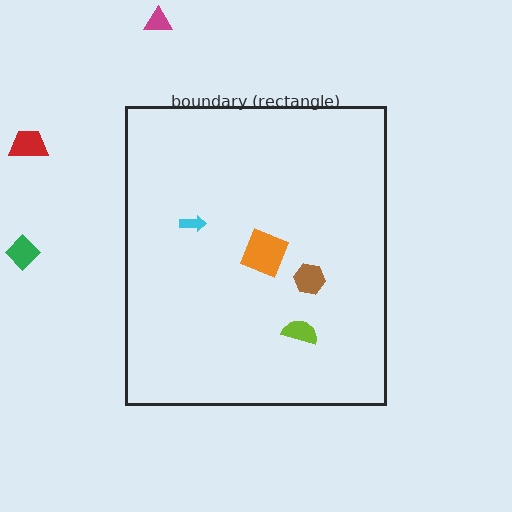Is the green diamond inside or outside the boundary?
Outside.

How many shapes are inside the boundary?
4 inside, 3 outside.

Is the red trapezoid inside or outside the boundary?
Outside.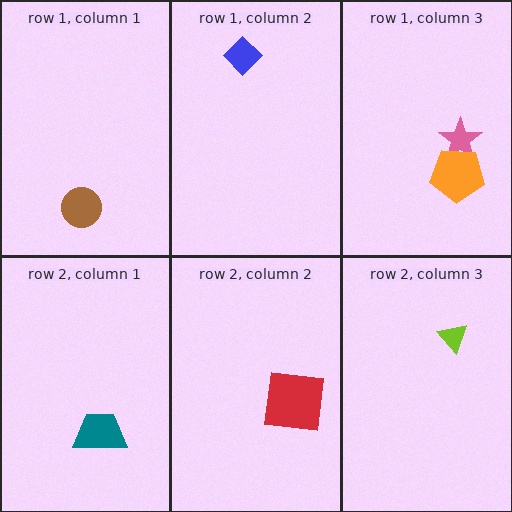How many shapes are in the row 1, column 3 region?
2.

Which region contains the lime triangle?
The row 2, column 3 region.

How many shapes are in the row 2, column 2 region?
1.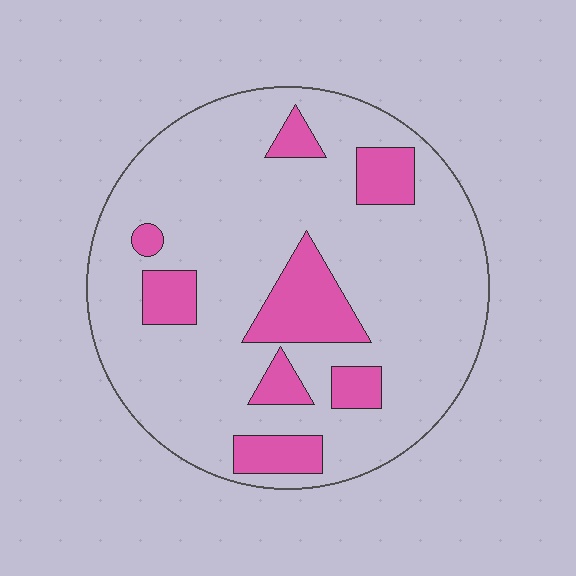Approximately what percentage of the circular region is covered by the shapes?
Approximately 20%.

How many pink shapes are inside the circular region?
8.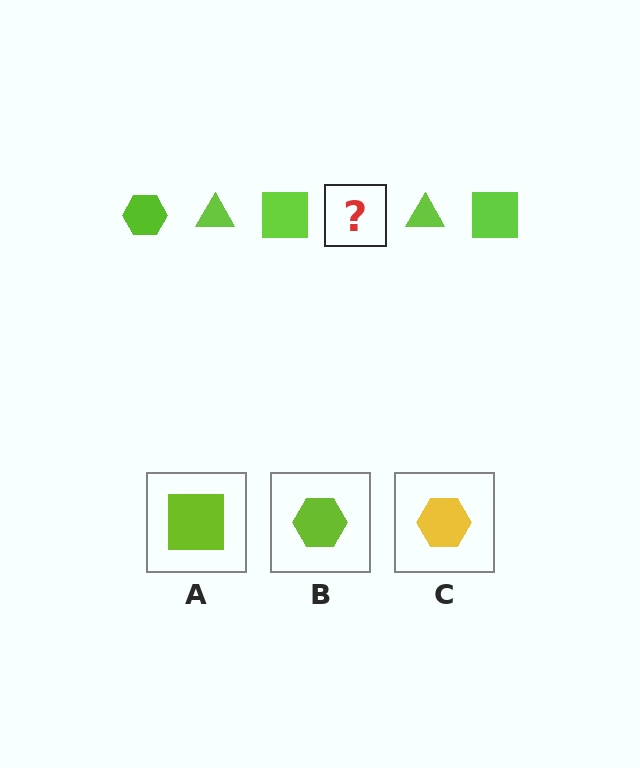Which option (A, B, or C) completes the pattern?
B.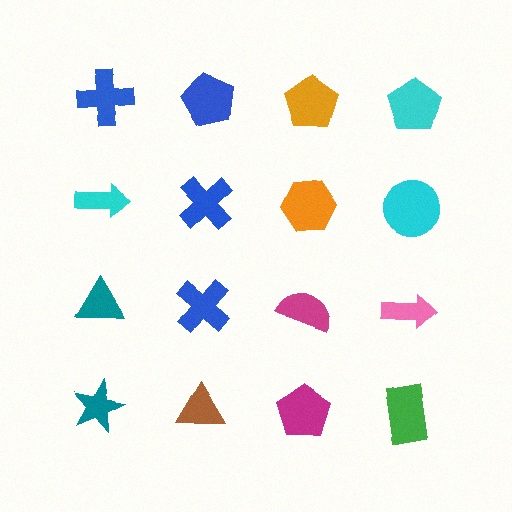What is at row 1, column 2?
A blue pentagon.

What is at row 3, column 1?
A teal triangle.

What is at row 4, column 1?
A teal star.